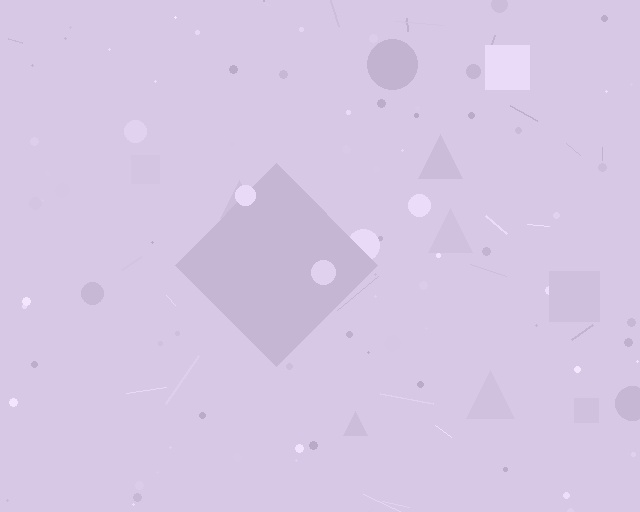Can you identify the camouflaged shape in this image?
The camouflaged shape is a diamond.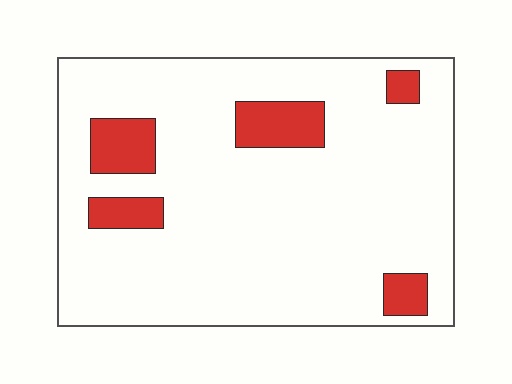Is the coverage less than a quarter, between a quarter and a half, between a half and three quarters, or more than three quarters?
Less than a quarter.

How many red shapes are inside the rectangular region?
5.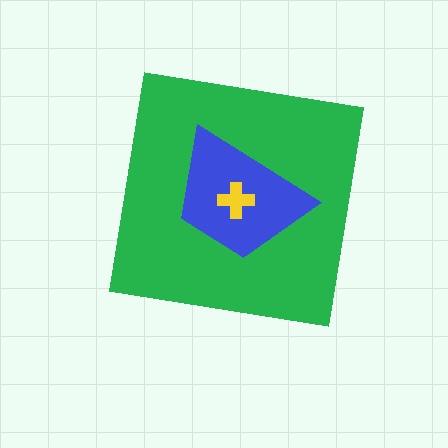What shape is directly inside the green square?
The blue trapezoid.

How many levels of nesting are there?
3.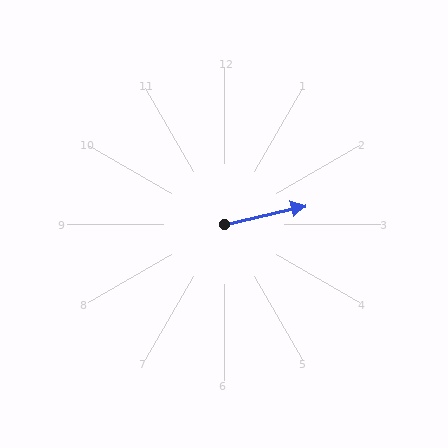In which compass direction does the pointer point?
East.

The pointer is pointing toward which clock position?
Roughly 3 o'clock.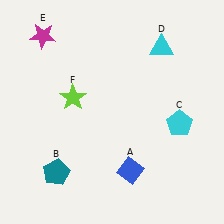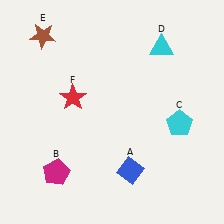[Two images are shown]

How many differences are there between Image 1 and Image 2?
There are 3 differences between the two images.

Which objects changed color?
B changed from teal to magenta. E changed from magenta to brown. F changed from lime to red.